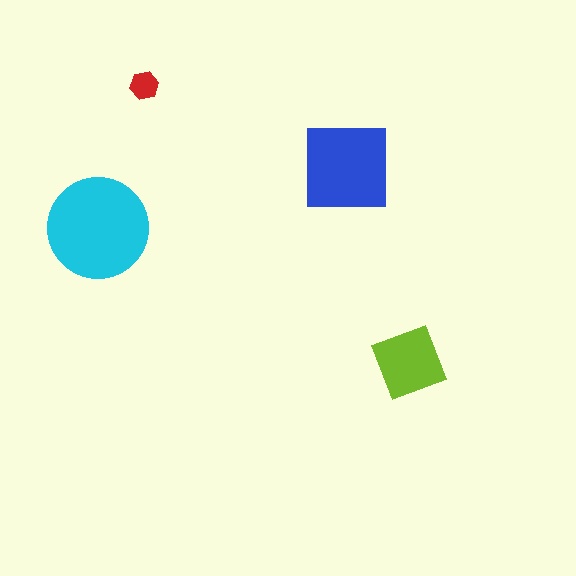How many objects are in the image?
There are 4 objects in the image.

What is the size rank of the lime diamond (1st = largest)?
3rd.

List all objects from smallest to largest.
The red hexagon, the lime diamond, the blue square, the cyan circle.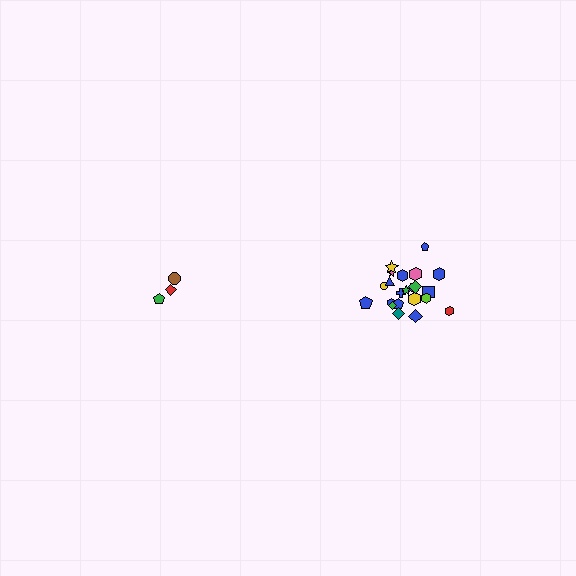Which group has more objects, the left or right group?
The right group.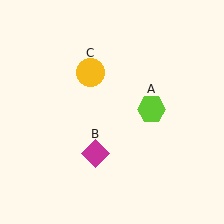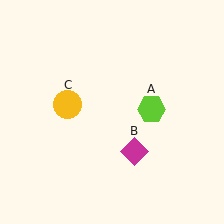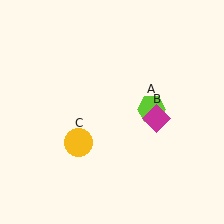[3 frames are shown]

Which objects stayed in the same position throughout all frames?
Lime hexagon (object A) remained stationary.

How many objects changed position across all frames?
2 objects changed position: magenta diamond (object B), yellow circle (object C).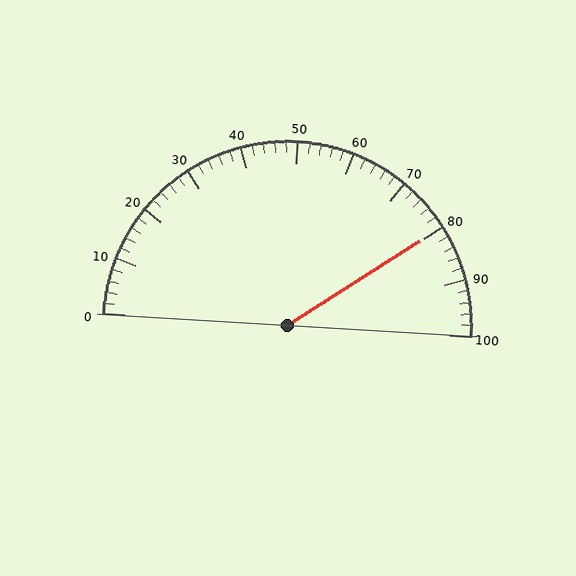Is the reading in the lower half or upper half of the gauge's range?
The reading is in the upper half of the range (0 to 100).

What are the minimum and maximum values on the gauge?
The gauge ranges from 0 to 100.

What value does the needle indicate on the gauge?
The needle indicates approximately 80.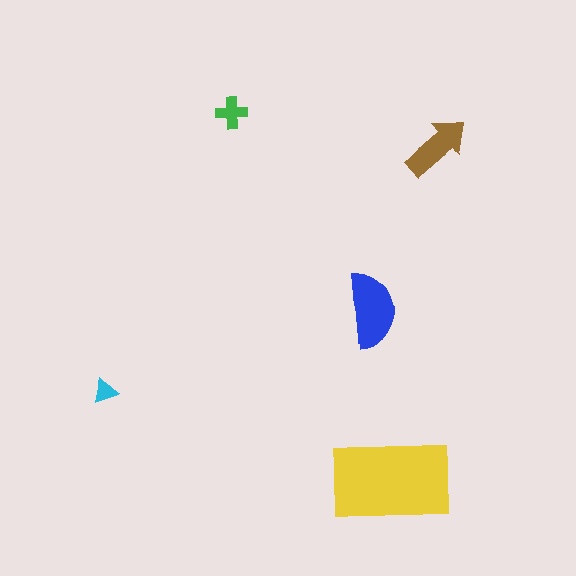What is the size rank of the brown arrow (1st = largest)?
3rd.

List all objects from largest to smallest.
The yellow rectangle, the blue semicircle, the brown arrow, the green cross, the cyan triangle.